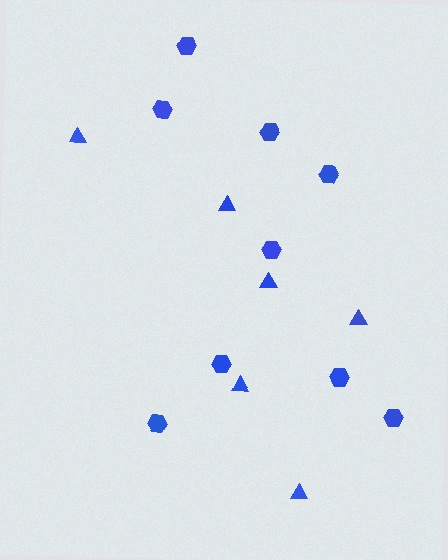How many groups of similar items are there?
There are 2 groups: one group of hexagons (9) and one group of triangles (6).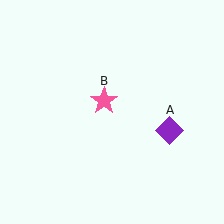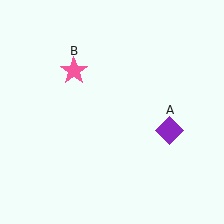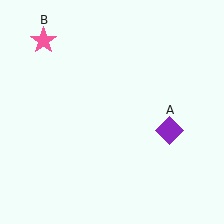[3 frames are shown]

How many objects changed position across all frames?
1 object changed position: pink star (object B).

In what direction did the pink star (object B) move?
The pink star (object B) moved up and to the left.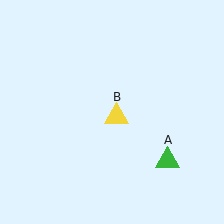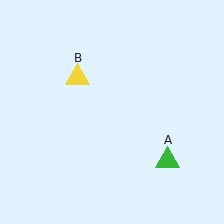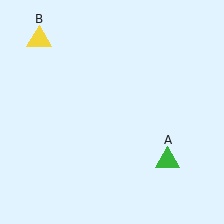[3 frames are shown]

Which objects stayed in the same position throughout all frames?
Green triangle (object A) remained stationary.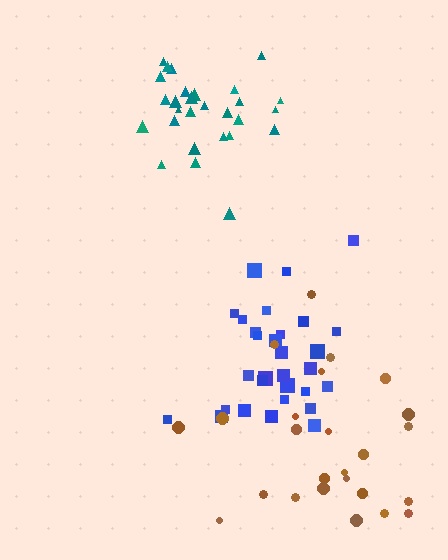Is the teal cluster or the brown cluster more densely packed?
Teal.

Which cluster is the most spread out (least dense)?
Brown.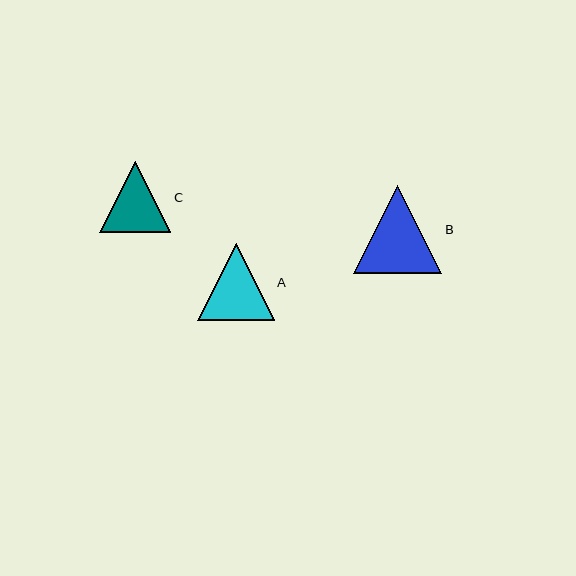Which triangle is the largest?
Triangle B is the largest with a size of approximately 88 pixels.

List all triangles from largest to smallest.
From largest to smallest: B, A, C.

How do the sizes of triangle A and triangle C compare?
Triangle A and triangle C are approximately the same size.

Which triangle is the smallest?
Triangle C is the smallest with a size of approximately 71 pixels.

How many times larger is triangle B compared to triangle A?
Triangle B is approximately 1.2 times the size of triangle A.